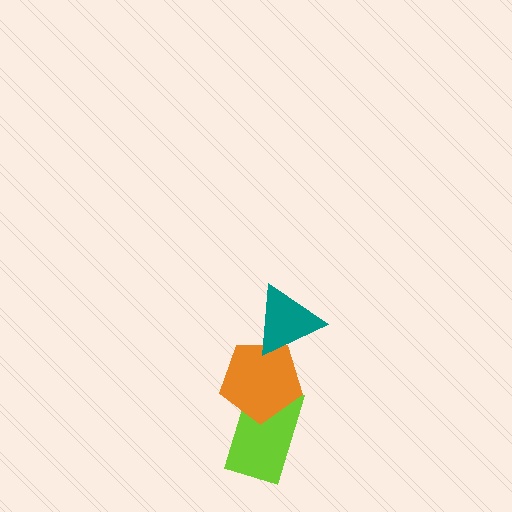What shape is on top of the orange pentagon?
The teal triangle is on top of the orange pentagon.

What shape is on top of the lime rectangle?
The orange pentagon is on top of the lime rectangle.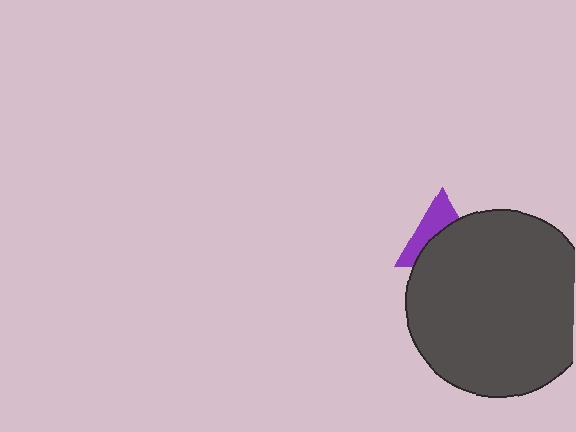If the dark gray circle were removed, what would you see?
You would see the complete purple triangle.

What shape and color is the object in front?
The object in front is a dark gray circle.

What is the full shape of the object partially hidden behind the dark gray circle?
The partially hidden object is a purple triangle.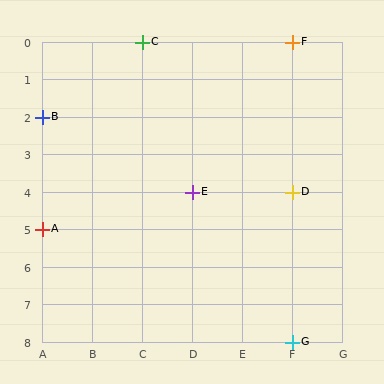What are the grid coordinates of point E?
Point E is at grid coordinates (D, 4).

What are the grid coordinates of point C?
Point C is at grid coordinates (C, 0).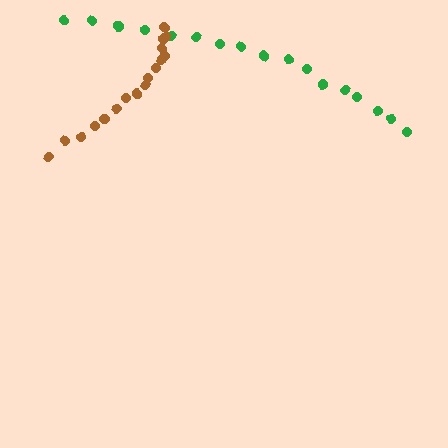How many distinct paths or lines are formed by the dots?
There are 2 distinct paths.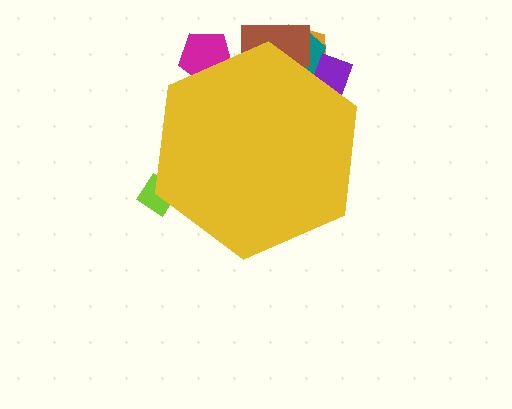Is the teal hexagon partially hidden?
Yes, the teal hexagon is partially hidden behind the yellow hexagon.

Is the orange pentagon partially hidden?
Yes, the orange pentagon is partially hidden behind the yellow hexagon.